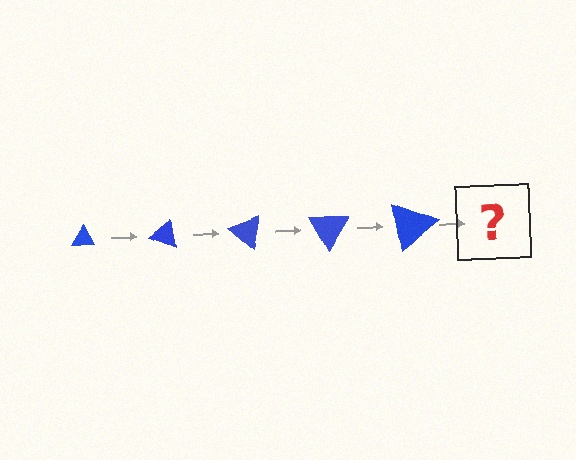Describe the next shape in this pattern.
It should be a triangle, larger than the previous one and rotated 100 degrees from the start.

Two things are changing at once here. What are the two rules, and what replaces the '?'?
The two rules are that the triangle grows larger each step and it rotates 20 degrees each step. The '?' should be a triangle, larger than the previous one and rotated 100 degrees from the start.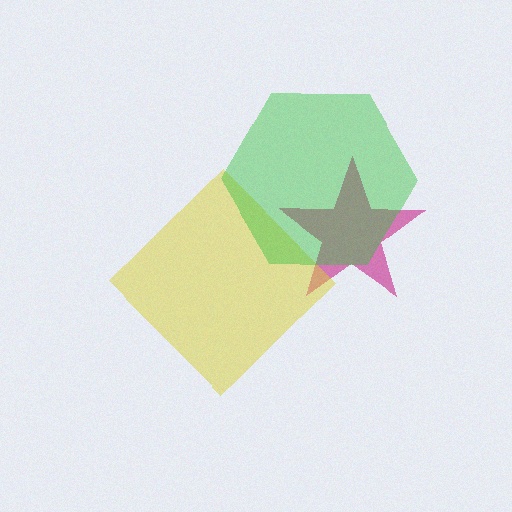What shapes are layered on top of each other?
The layered shapes are: a magenta star, a yellow diamond, a green hexagon.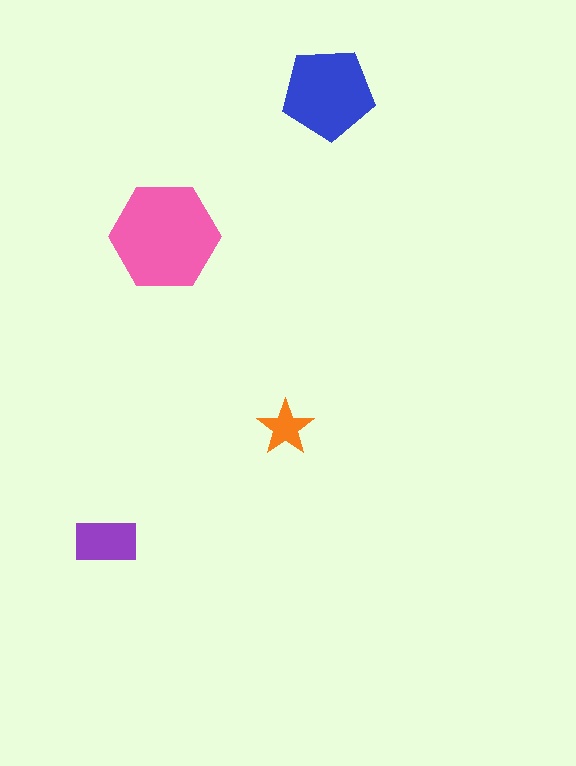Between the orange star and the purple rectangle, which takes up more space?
The purple rectangle.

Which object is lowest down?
The purple rectangle is bottommost.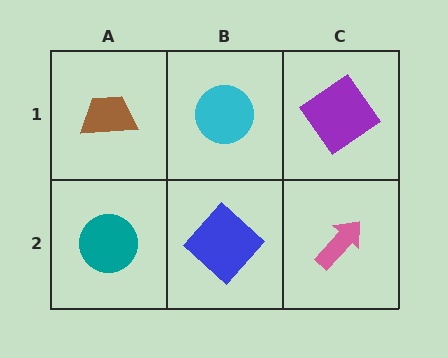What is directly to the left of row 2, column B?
A teal circle.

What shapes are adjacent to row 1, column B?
A blue diamond (row 2, column B), a brown trapezoid (row 1, column A), a purple diamond (row 1, column C).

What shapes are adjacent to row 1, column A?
A teal circle (row 2, column A), a cyan circle (row 1, column B).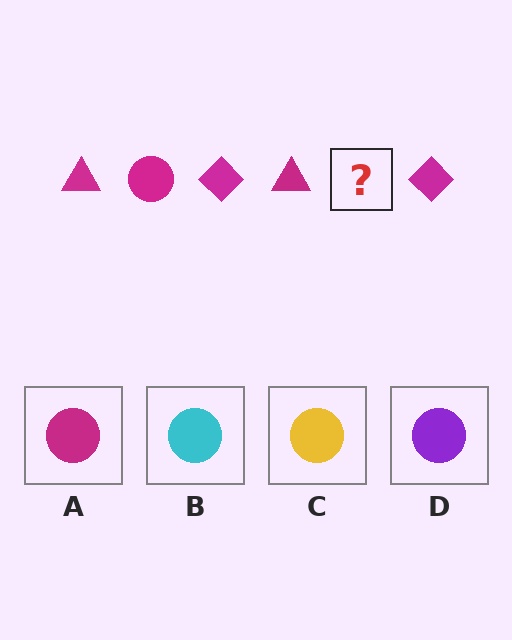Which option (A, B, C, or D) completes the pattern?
A.